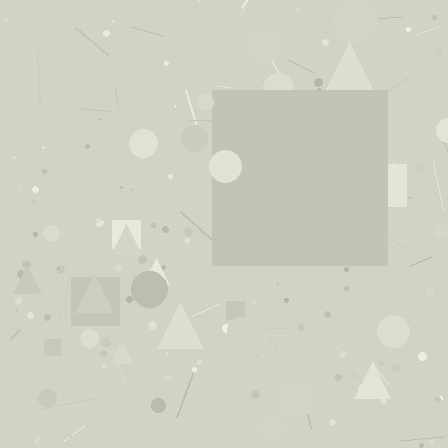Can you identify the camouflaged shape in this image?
The camouflaged shape is a square.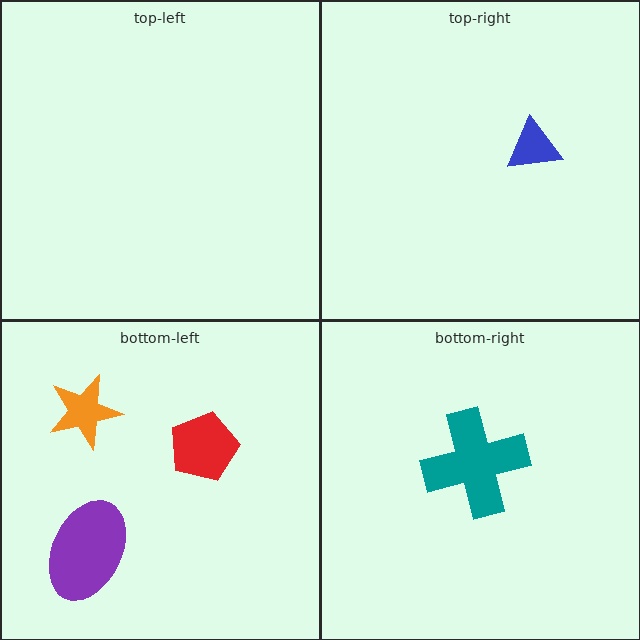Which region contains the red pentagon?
The bottom-left region.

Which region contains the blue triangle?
The top-right region.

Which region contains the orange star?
The bottom-left region.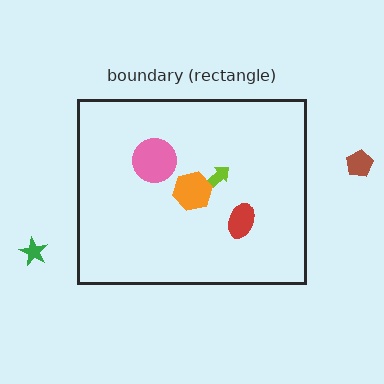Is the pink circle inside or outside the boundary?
Inside.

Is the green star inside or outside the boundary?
Outside.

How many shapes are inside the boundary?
4 inside, 2 outside.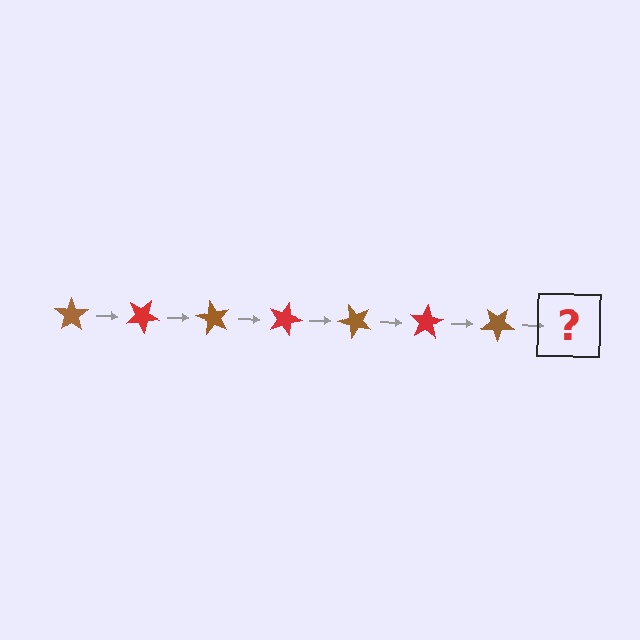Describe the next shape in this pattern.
It should be a red star, rotated 210 degrees from the start.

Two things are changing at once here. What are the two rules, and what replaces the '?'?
The two rules are that it rotates 30 degrees each step and the color cycles through brown and red. The '?' should be a red star, rotated 210 degrees from the start.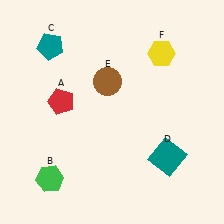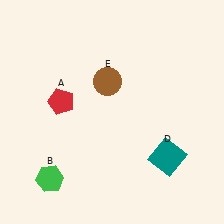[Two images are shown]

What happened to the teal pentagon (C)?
The teal pentagon (C) was removed in Image 2. It was in the top-left area of Image 1.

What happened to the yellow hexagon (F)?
The yellow hexagon (F) was removed in Image 2. It was in the top-right area of Image 1.